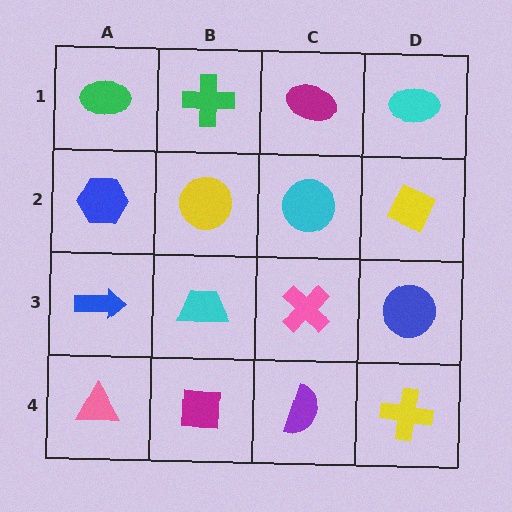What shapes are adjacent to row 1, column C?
A cyan circle (row 2, column C), a green cross (row 1, column B), a cyan ellipse (row 1, column D).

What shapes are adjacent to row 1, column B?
A yellow circle (row 2, column B), a green ellipse (row 1, column A), a magenta ellipse (row 1, column C).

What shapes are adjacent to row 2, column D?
A cyan ellipse (row 1, column D), a blue circle (row 3, column D), a cyan circle (row 2, column C).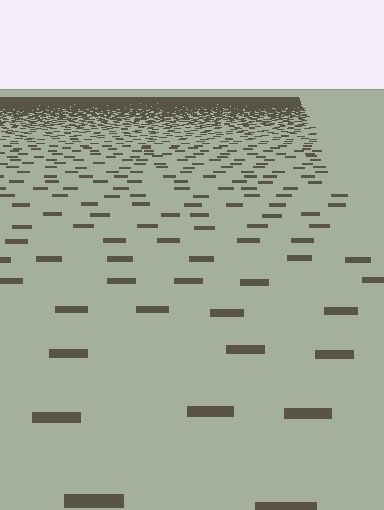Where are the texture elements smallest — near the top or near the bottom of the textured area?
Near the top.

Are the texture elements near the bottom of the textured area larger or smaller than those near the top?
Larger. Near the bottom, elements are closer to the viewer and appear at a bigger on-screen size.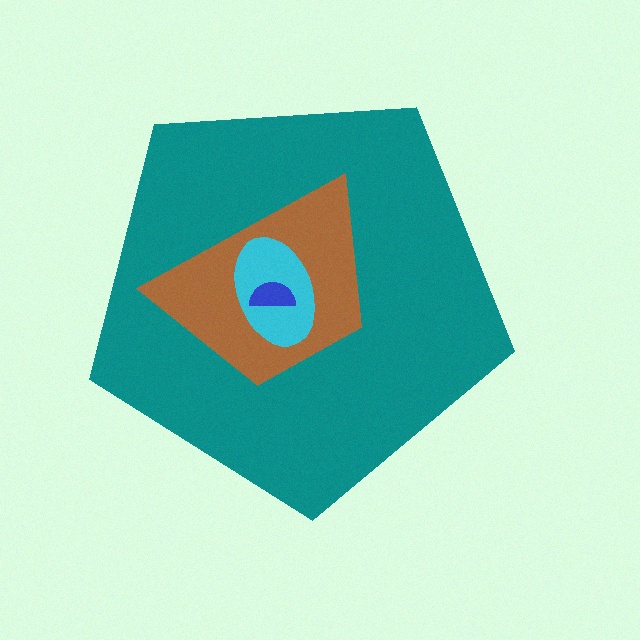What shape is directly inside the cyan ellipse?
The blue semicircle.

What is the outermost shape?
The teal pentagon.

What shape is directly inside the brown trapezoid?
The cyan ellipse.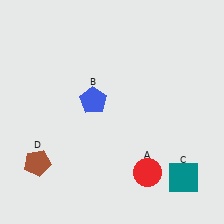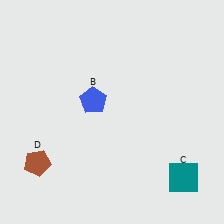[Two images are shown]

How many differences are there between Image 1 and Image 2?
There is 1 difference between the two images.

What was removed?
The red circle (A) was removed in Image 2.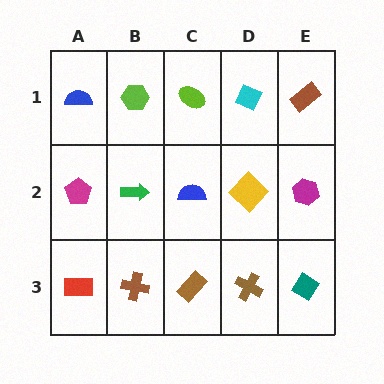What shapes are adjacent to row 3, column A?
A magenta pentagon (row 2, column A), a brown cross (row 3, column B).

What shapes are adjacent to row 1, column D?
A yellow diamond (row 2, column D), a lime ellipse (row 1, column C), a brown rectangle (row 1, column E).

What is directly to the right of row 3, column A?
A brown cross.